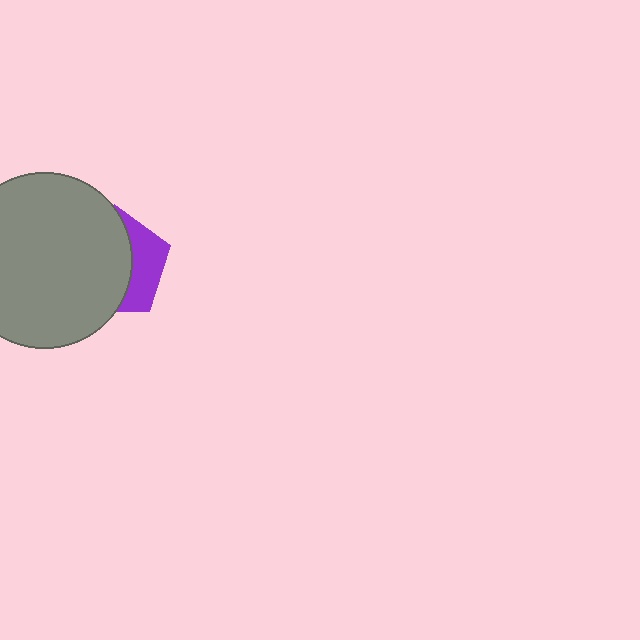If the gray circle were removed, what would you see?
You would see the complete purple pentagon.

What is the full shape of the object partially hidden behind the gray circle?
The partially hidden object is a purple pentagon.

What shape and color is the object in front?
The object in front is a gray circle.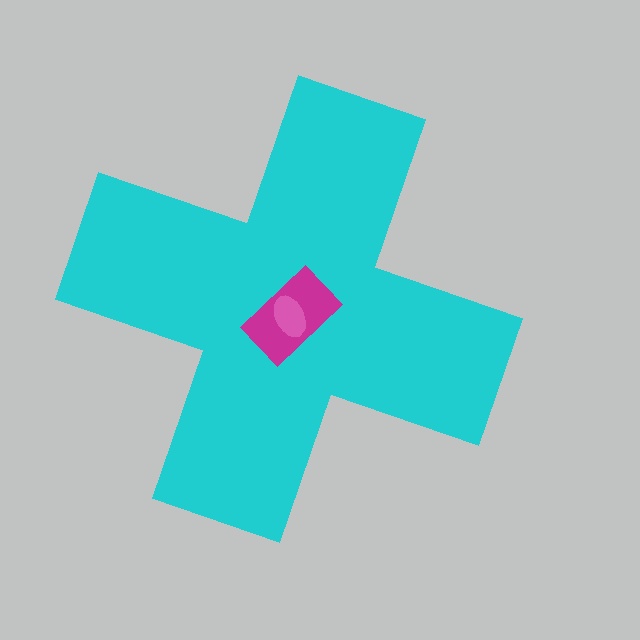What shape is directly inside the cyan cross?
The magenta rectangle.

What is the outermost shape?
The cyan cross.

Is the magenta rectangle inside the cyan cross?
Yes.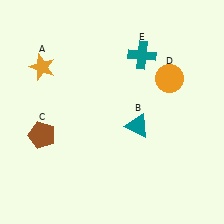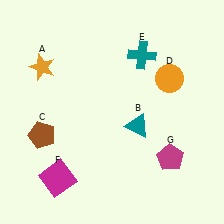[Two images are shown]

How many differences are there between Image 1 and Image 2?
There are 2 differences between the two images.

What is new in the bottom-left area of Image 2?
A magenta square (F) was added in the bottom-left area of Image 2.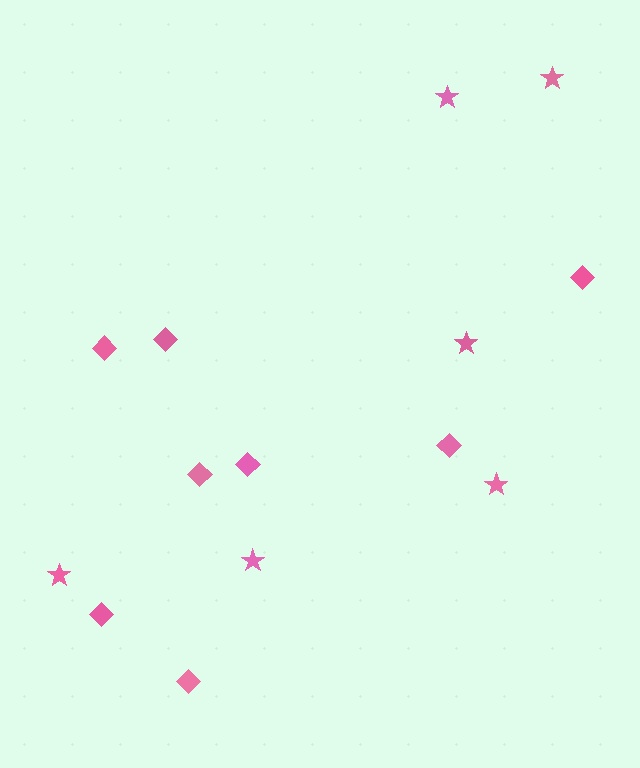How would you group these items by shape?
There are 2 groups: one group of diamonds (8) and one group of stars (6).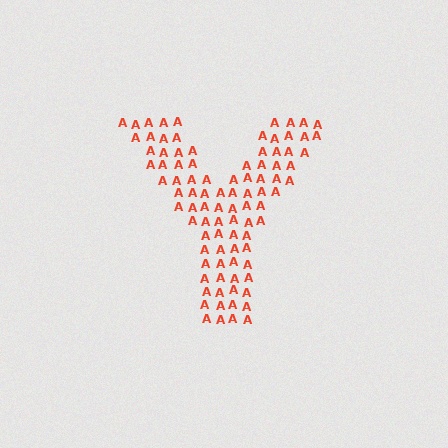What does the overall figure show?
The overall figure shows the letter Y.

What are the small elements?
The small elements are letter A's.